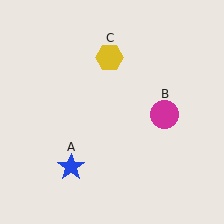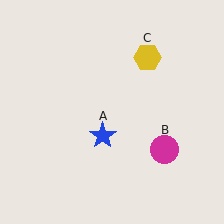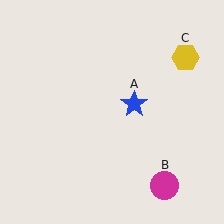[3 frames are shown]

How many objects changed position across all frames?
3 objects changed position: blue star (object A), magenta circle (object B), yellow hexagon (object C).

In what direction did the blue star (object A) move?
The blue star (object A) moved up and to the right.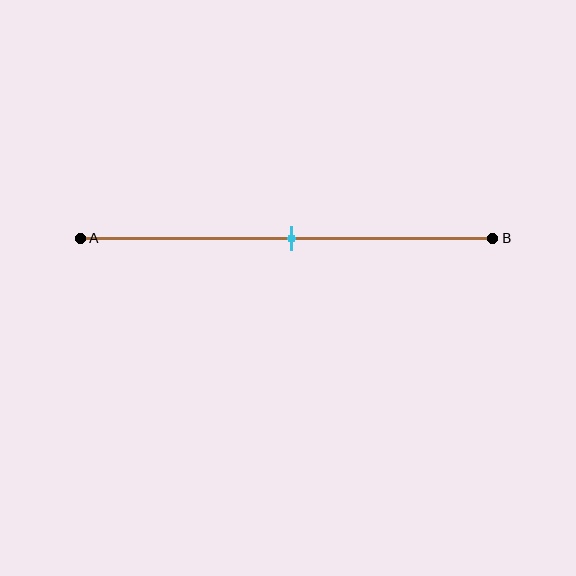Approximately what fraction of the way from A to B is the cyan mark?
The cyan mark is approximately 50% of the way from A to B.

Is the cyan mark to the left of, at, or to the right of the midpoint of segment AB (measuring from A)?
The cyan mark is approximately at the midpoint of segment AB.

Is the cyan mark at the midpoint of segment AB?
Yes, the mark is approximately at the midpoint.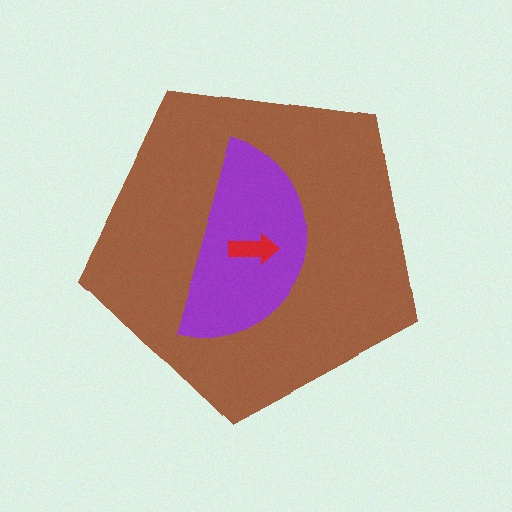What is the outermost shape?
The brown pentagon.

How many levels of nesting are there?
3.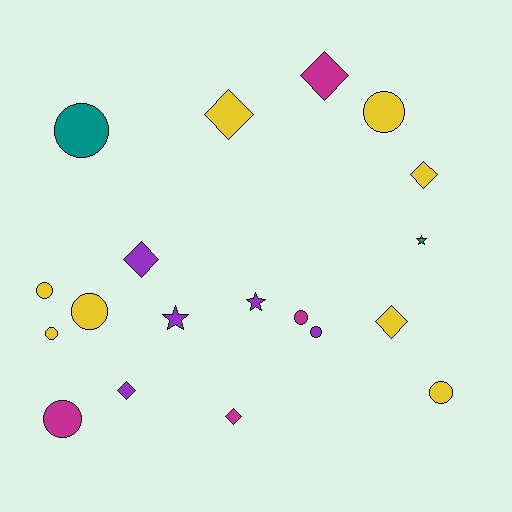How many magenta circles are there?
There are 2 magenta circles.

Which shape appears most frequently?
Circle, with 9 objects.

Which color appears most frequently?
Yellow, with 8 objects.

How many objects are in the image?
There are 19 objects.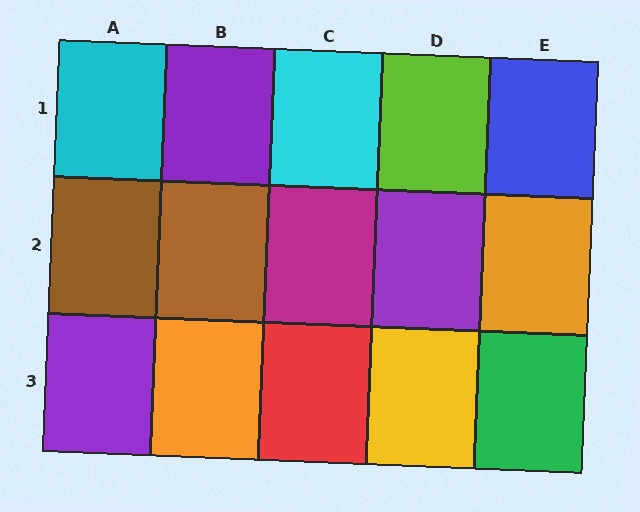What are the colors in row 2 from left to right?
Brown, brown, magenta, purple, orange.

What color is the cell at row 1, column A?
Cyan.